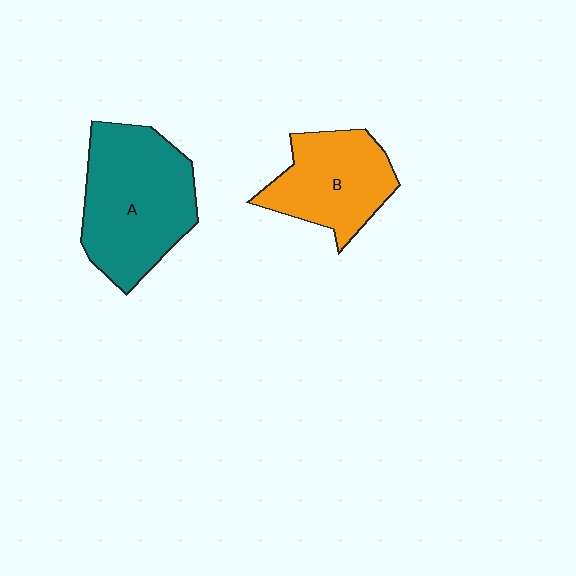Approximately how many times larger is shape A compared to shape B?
Approximately 1.4 times.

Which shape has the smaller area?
Shape B (orange).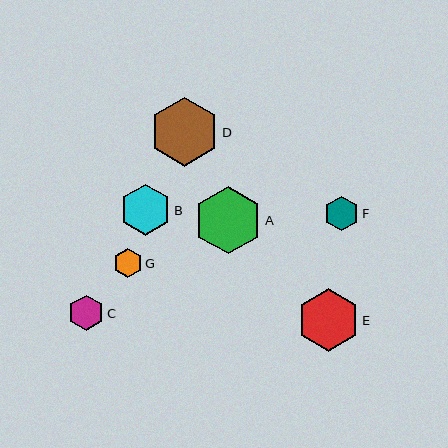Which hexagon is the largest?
Hexagon D is the largest with a size of approximately 69 pixels.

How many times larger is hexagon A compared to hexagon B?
Hexagon A is approximately 1.3 times the size of hexagon B.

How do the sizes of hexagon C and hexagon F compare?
Hexagon C and hexagon F are approximately the same size.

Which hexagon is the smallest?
Hexagon G is the smallest with a size of approximately 29 pixels.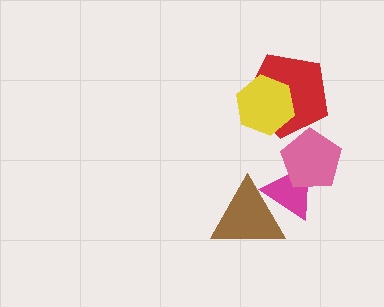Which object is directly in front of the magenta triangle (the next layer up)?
The pink pentagon is directly in front of the magenta triangle.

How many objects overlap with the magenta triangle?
2 objects overlap with the magenta triangle.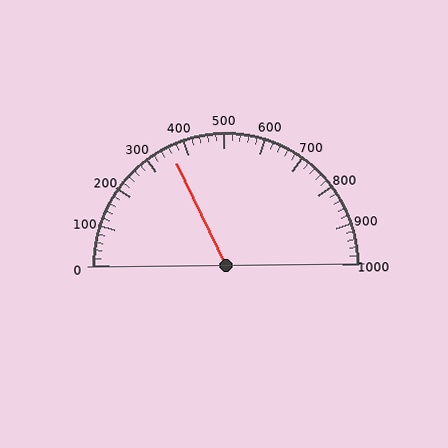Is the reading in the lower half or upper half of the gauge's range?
The reading is in the lower half of the range (0 to 1000).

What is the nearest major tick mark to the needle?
The nearest major tick mark is 400.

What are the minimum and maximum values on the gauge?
The gauge ranges from 0 to 1000.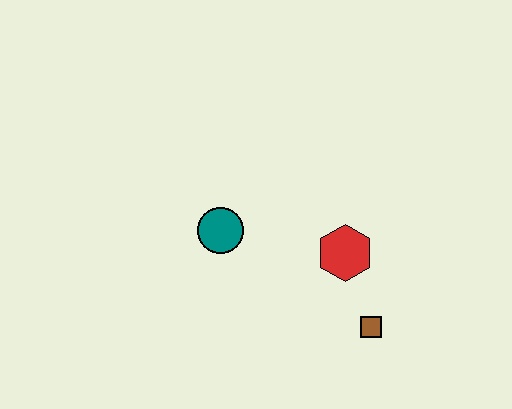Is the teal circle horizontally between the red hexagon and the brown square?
No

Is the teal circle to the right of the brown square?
No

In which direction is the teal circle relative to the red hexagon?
The teal circle is to the left of the red hexagon.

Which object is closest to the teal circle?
The red hexagon is closest to the teal circle.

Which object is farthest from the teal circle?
The brown square is farthest from the teal circle.